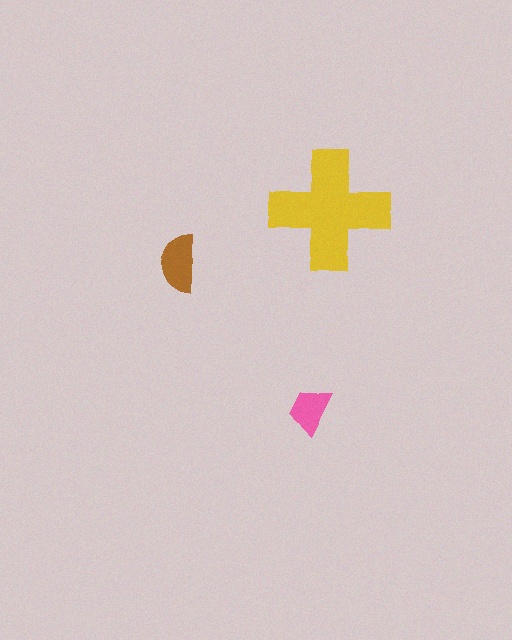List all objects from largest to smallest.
The yellow cross, the brown semicircle, the pink trapezoid.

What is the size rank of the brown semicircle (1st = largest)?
2nd.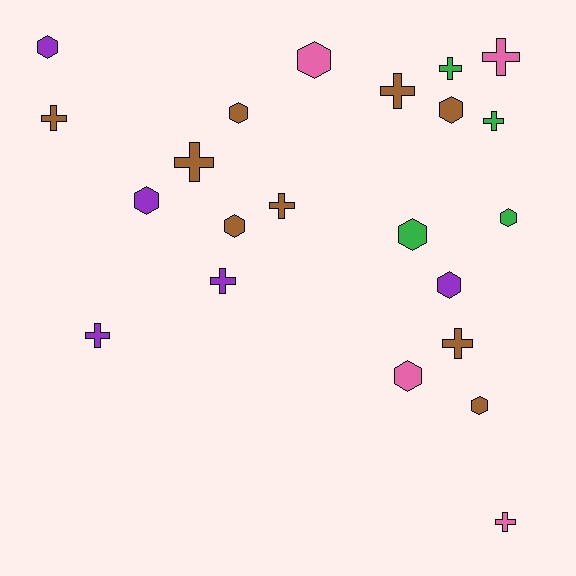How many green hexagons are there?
There are 2 green hexagons.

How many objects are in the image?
There are 22 objects.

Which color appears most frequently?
Brown, with 9 objects.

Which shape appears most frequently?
Hexagon, with 11 objects.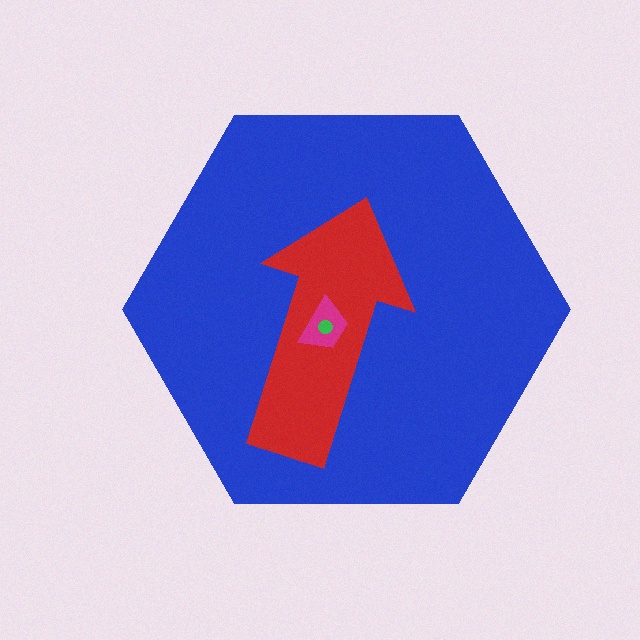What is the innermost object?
The green circle.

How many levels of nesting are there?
4.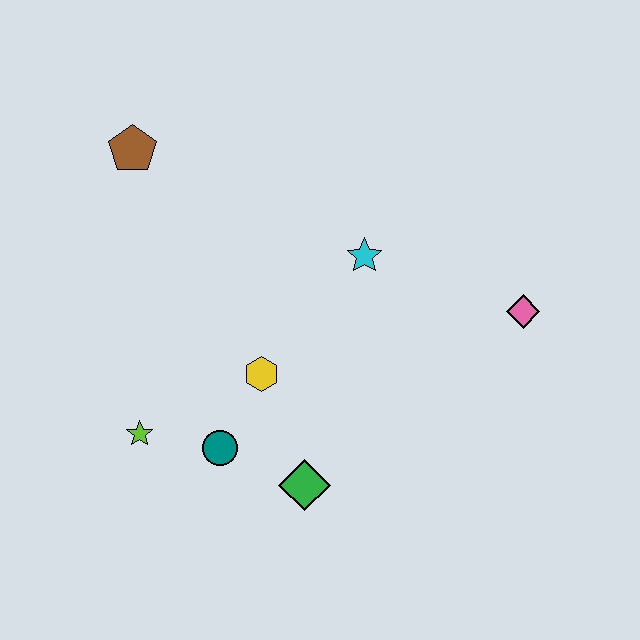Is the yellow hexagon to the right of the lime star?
Yes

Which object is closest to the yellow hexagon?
The teal circle is closest to the yellow hexagon.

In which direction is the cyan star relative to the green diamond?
The cyan star is above the green diamond.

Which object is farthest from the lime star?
The pink diamond is farthest from the lime star.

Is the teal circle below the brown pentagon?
Yes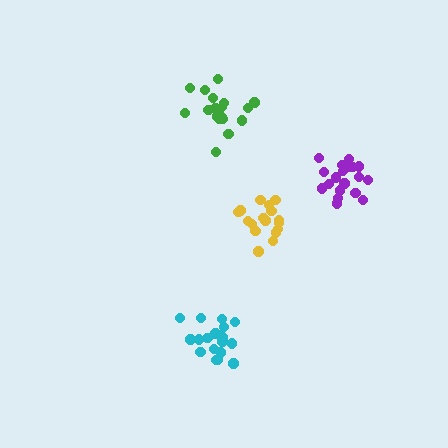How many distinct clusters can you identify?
There are 4 distinct clusters.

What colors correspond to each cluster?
The clusters are colored: yellow, green, purple, cyan.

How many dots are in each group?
Group 1: 18 dots, Group 2: 19 dots, Group 3: 19 dots, Group 4: 20 dots (76 total).